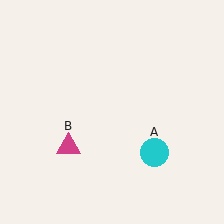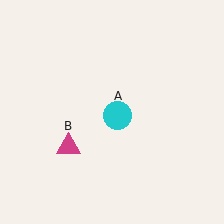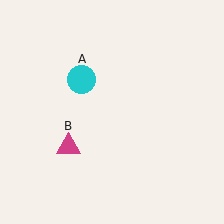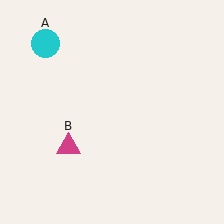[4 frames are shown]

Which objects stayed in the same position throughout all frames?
Magenta triangle (object B) remained stationary.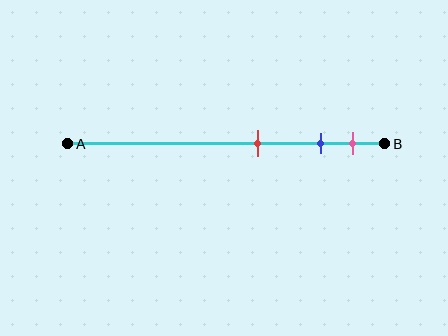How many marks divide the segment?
There are 3 marks dividing the segment.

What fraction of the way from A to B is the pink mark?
The pink mark is approximately 90% (0.9) of the way from A to B.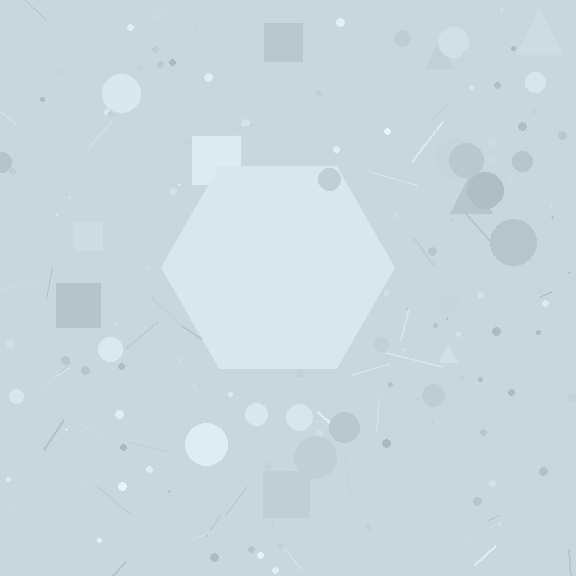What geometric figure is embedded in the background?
A hexagon is embedded in the background.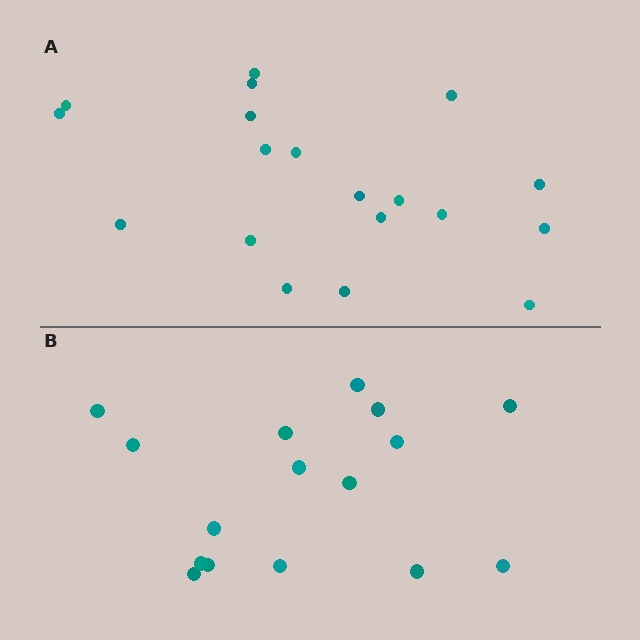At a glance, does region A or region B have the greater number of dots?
Region A (the top region) has more dots.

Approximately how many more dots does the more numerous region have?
Region A has just a few more — roughly 2 or 3 more dots than region B.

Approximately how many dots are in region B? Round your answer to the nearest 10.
About 20 dots. (The exact count is 16, which rounds to 20.)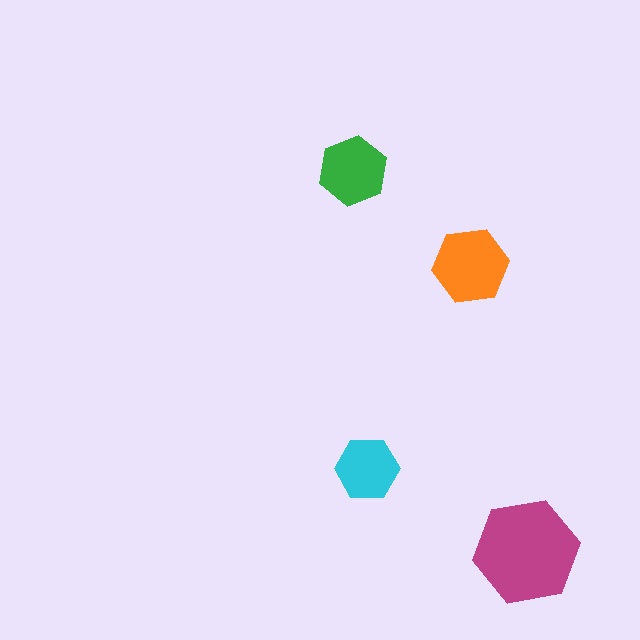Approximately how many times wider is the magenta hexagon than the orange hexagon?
About 1.5 times wider.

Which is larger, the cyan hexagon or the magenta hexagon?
The magenta one.